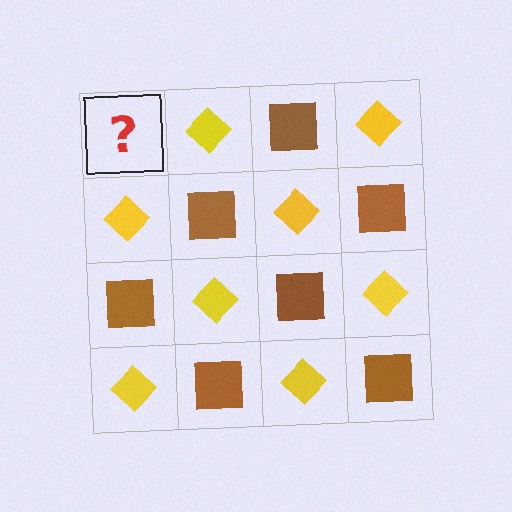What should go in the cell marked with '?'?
The missing cell should contain a brown square.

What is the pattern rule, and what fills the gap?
The rule is that it alternates brown square and yellow diamond in a checkerboard pattern. The gap should be filled with a brown square.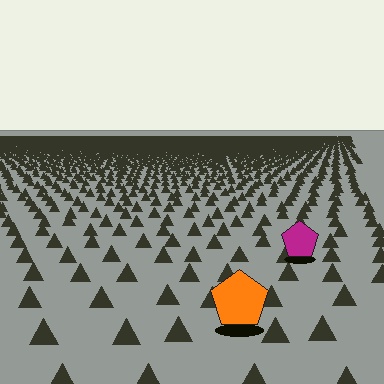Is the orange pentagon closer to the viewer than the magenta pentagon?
Yes. The orange pentagon is closer — you can tell from the texture gradient: the ground texture is coarser near it.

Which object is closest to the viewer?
The orange pentagon is closest. The texture marks near it are larger and more spread out.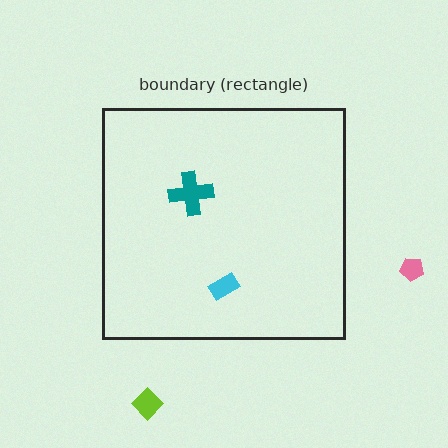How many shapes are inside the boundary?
2 inside, 2 outside.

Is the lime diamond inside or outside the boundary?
Outside.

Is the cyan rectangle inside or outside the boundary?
Inside.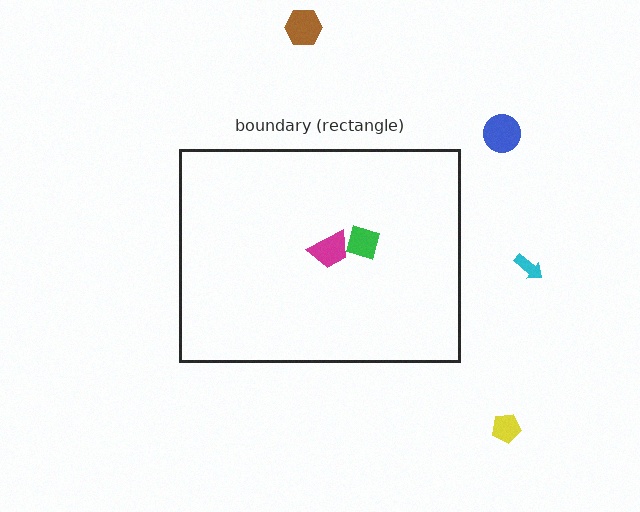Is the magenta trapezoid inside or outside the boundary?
Inside.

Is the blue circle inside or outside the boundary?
Outside.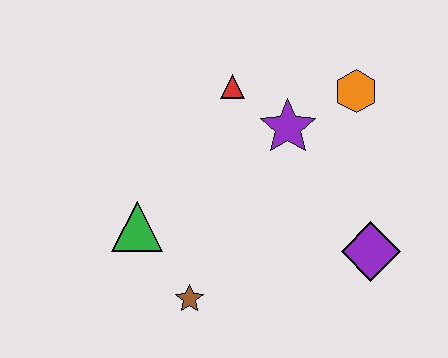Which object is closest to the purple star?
The red triangle is closest to the purple star.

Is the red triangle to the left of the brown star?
No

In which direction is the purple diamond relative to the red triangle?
The purple diamond is below the red triangle.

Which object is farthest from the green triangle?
The orange hexagon is farthest from the green triangle.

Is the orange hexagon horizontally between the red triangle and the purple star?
No